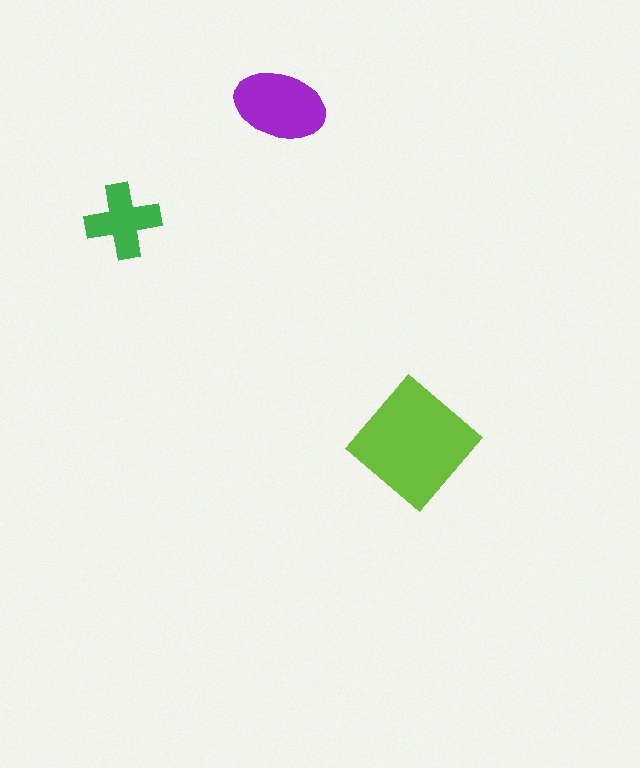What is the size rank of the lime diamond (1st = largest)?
1st.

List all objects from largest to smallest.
The lime diamond, the purple ellipse, the green cross.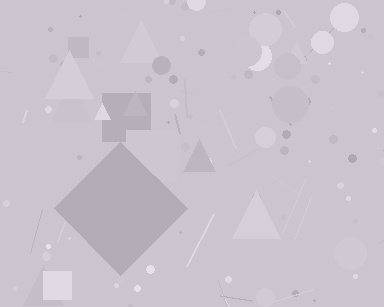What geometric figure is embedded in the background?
A diamond is embedded in the background.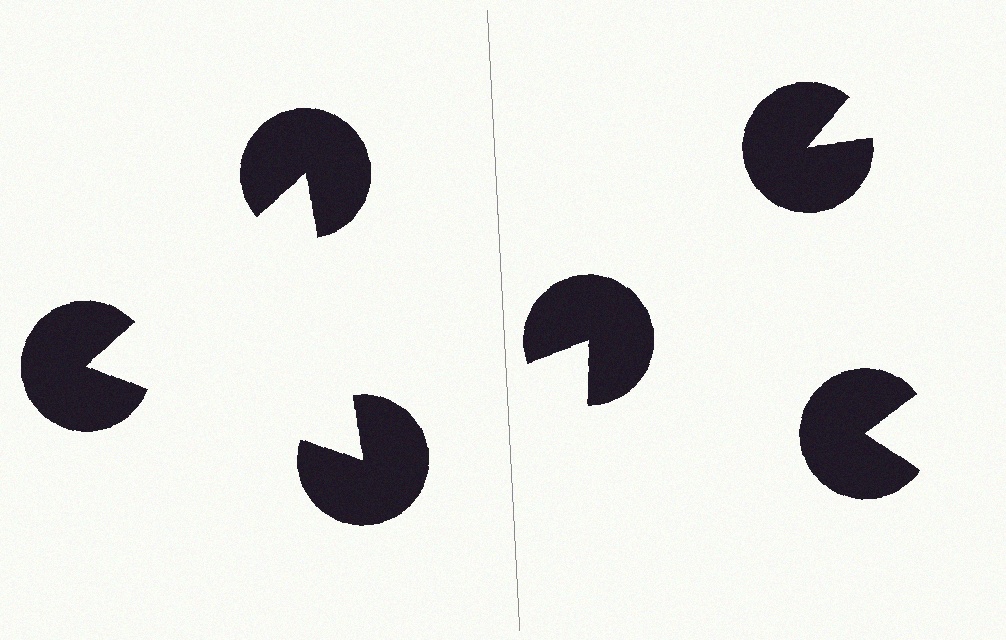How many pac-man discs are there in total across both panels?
6 — 3 on each side.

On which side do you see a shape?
An illusory triangle appears on the left side. On the right side the wedge cuts are rotated, so no coherent shape forms.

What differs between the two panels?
The pac-man discs are positioned identically on both sides; only the wedge orientations differ. On the left they align to a triangle; on the right they are misaligned.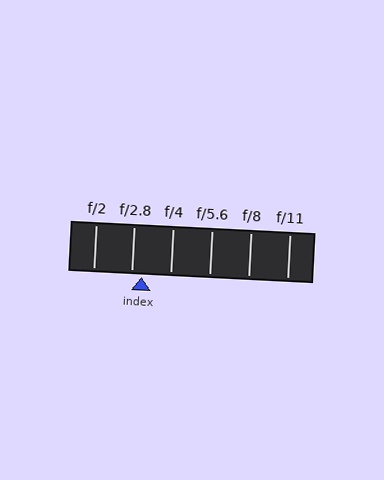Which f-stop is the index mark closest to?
The index mark is closest to f/2.8.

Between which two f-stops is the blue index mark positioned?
The index mark is between f/2.8 and f/4.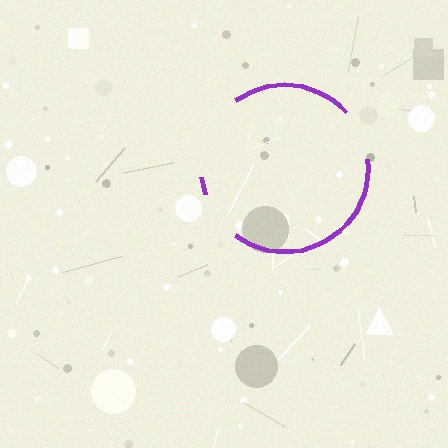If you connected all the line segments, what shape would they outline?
They would outline a circle.